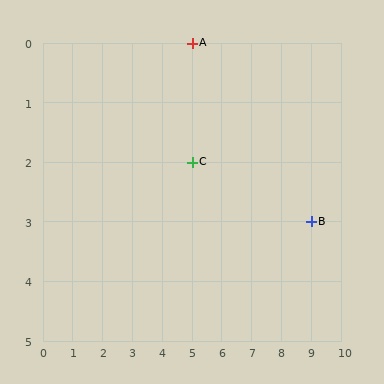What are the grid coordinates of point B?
Point B is at grid coordinates (9, 3).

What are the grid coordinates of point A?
Point A is at grid coordinates (5, 0).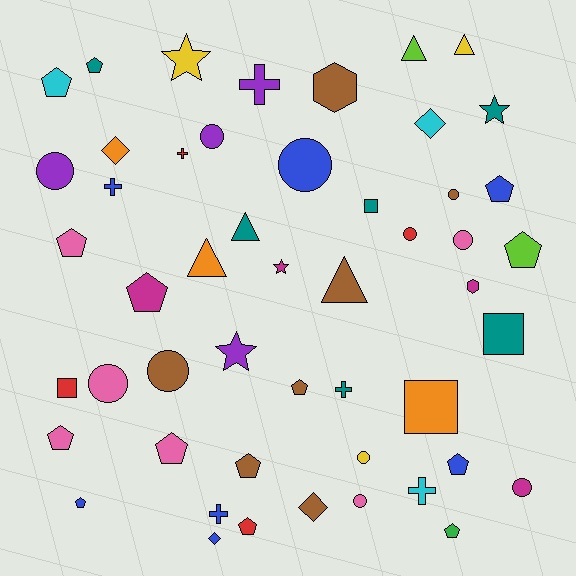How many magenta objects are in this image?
There are 4 magenta objects.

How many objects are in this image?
There are 50 objects.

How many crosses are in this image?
There are 6 crosses.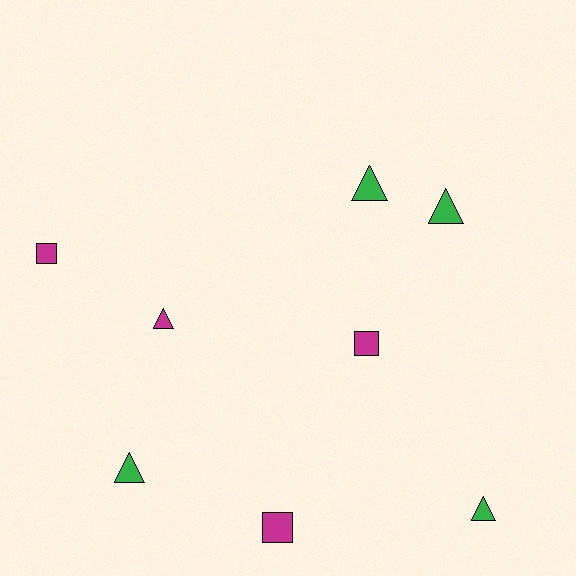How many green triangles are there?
There are 4 green triangles.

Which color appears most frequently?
Magenta, with 4 objects.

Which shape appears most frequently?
Triangle, with 5 objects.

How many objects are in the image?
There are 8 objects.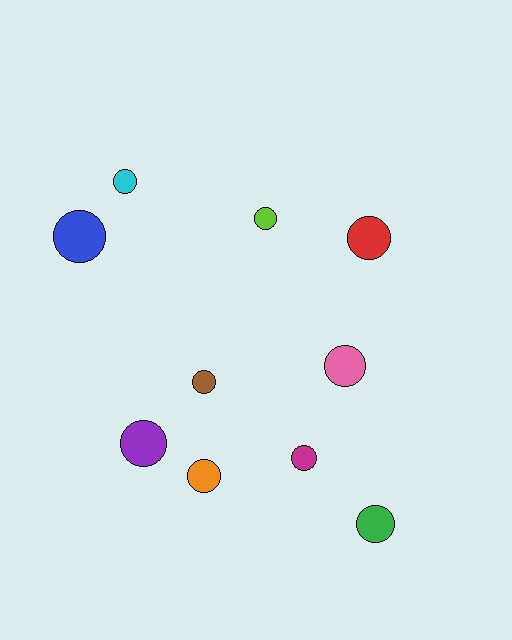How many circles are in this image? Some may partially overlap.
There are 10 circles.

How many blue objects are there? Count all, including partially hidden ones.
There is 1 blue object.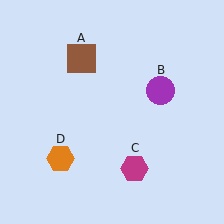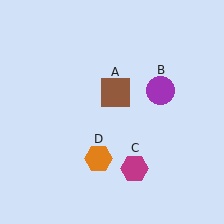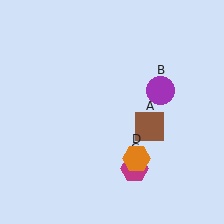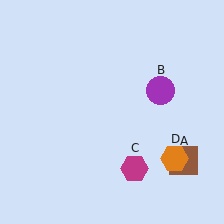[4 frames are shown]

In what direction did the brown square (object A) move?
The brown square (object A) moved down and to the right.